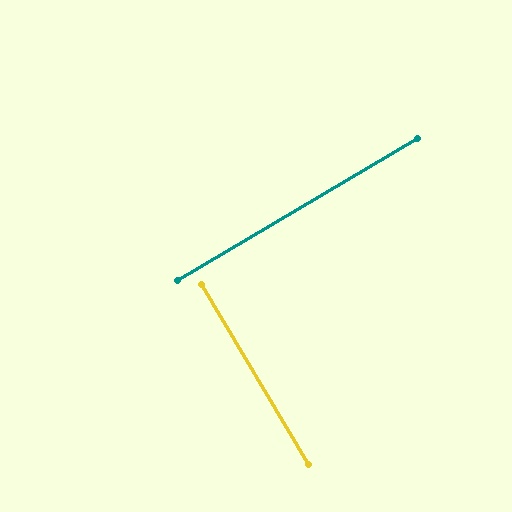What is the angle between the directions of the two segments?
Approximately 90 degrees.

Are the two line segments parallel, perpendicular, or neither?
Perpendicular — they meet at approximately 90°.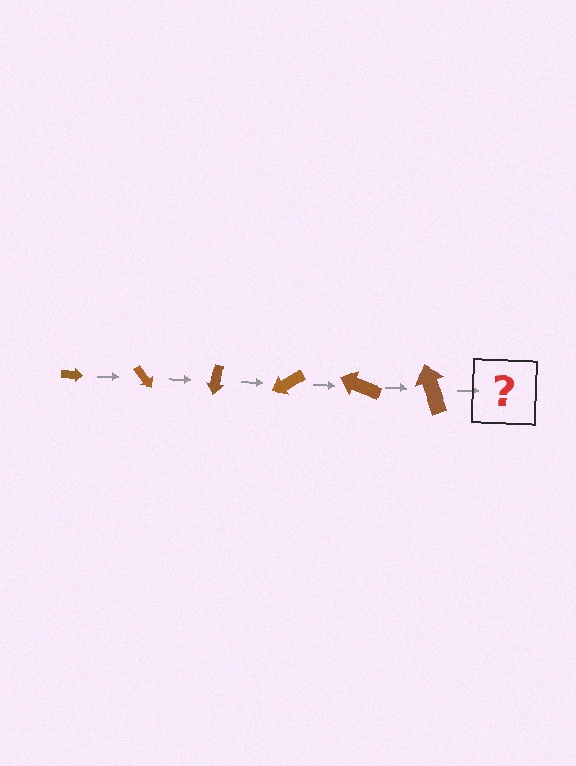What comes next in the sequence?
The next element should be an arrow, larger than the previous one and rotated 300 degrees from the start.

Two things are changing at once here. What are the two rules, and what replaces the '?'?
The two rules are that the arrow grows larger each step and it rotates 50 degrees each step. The '?' should be an arrow, larger than the previous one and rotated 300 degrees from the start.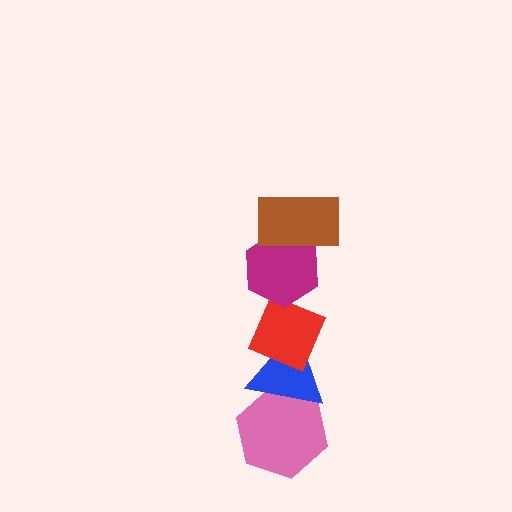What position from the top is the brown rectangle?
The brown rectangle is 1st from the top.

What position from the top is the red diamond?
The red diamond is 3rd from the top.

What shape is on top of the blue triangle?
The red diamond is on top of the blue triangle.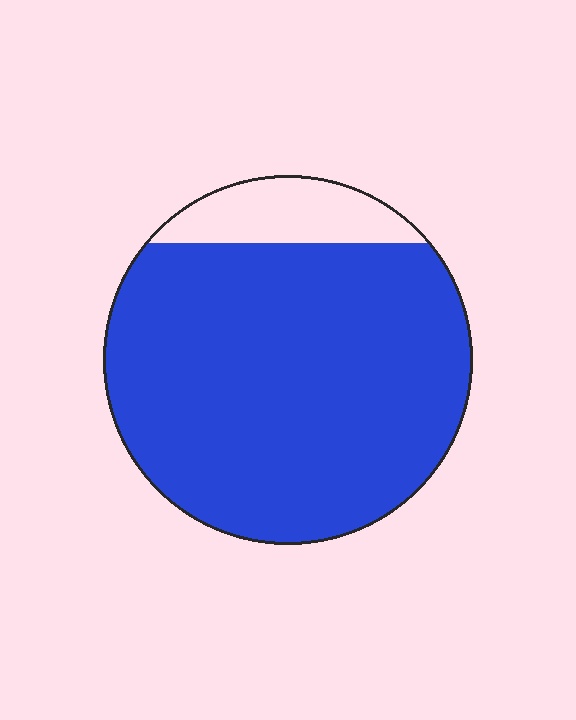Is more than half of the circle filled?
Yes.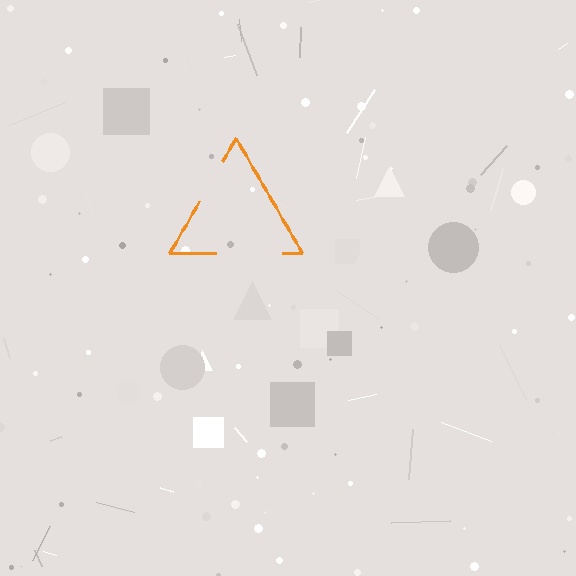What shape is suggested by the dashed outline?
The dashed outline suggests a triangle.